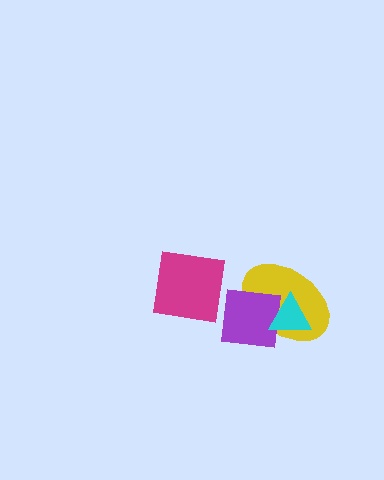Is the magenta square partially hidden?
No, no other shape covers it.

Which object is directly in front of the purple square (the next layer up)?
The magenta square is directly in front of the purple square.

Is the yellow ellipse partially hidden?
Yes, it is partially covered by another shape.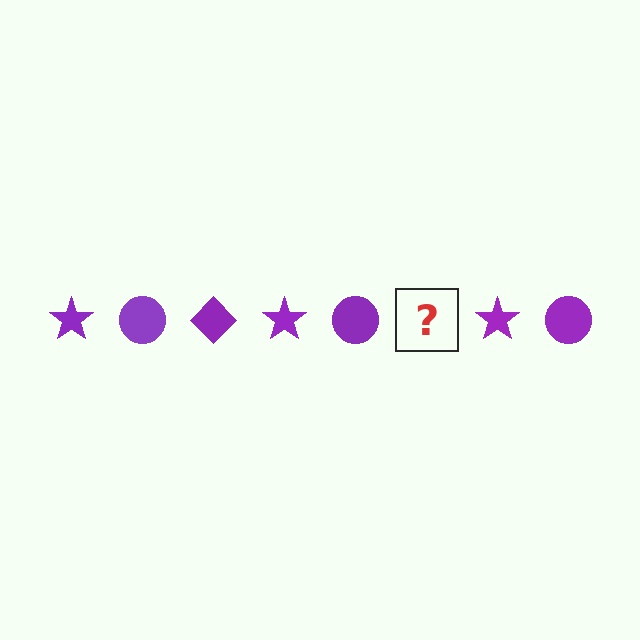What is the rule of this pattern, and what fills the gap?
The rule is that the pattern cycles through star, circle, diamond shapes in purple. The gap should be filled with a purple diamond.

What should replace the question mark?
The question mark should be replaced with a purple diamond.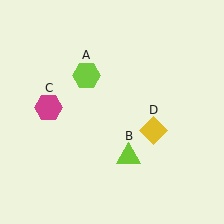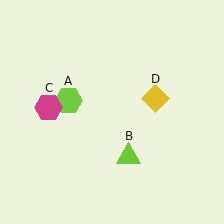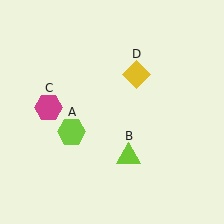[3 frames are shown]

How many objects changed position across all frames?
2 objects changed position: lime hexagon (object A), yellow diamond (object D).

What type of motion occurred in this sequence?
The lime hexagon (object A), yellow diamond (object D) rotated counterclockwise around the center of the scene.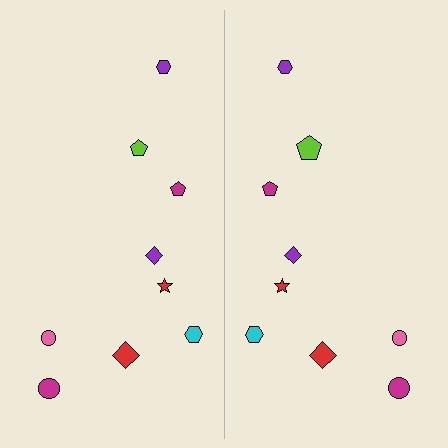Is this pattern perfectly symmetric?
No, the pattern is not perfectly symmetric. The lime pentagon on the right side has a different size than its mirror counterpart.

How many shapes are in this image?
There are 18 shapes in this image.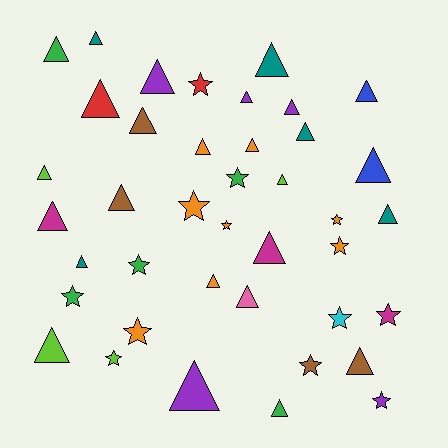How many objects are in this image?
There are 40 objects.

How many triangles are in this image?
There are 26 triangles.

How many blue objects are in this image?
There are 2 blue objects.